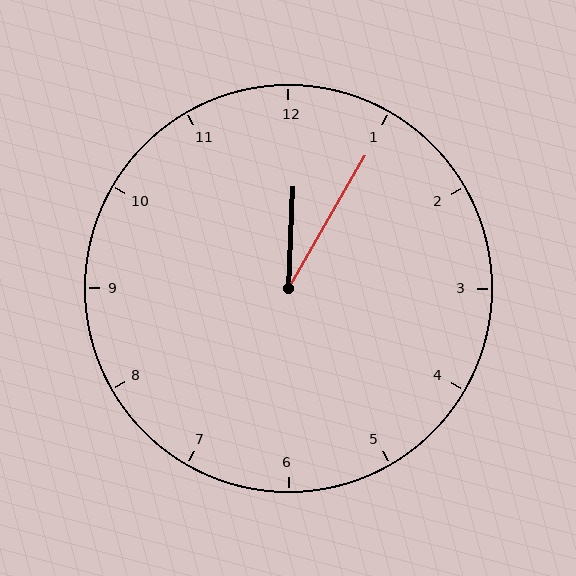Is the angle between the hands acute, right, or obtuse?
It is acute.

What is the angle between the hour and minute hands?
Approximately 28 degrees.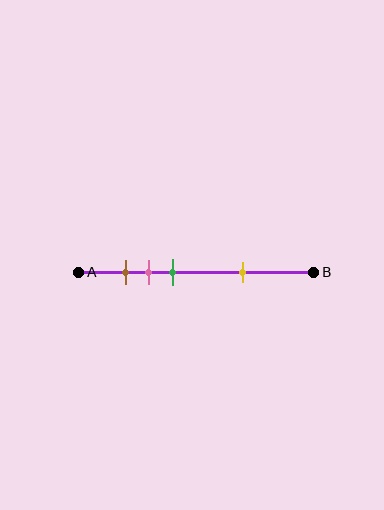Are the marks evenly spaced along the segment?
No, the marks are not evenly spaced.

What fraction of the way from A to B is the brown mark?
The brown mark is approximately 20% (0.2) of the way from A to B.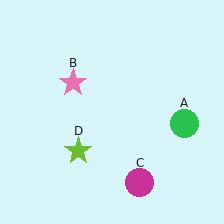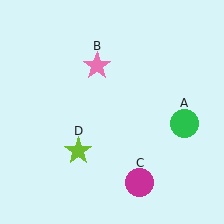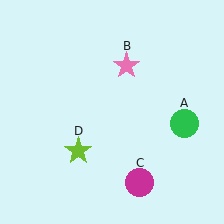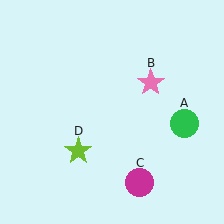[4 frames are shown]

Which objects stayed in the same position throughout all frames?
Green circle (object A) and magenta circle (object C) and lime star (object D) remained stationary.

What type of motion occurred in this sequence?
The pink star (object B) rotated clockwise around the center of the scene.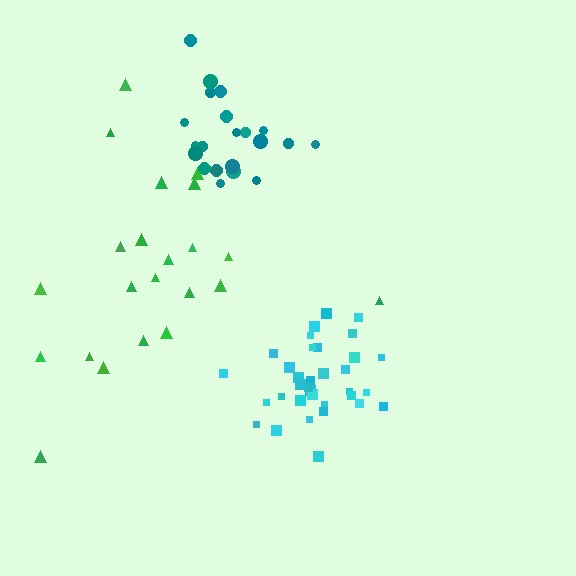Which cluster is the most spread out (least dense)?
Green.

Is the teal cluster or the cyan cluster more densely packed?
Cyan.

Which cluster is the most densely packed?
Cyan.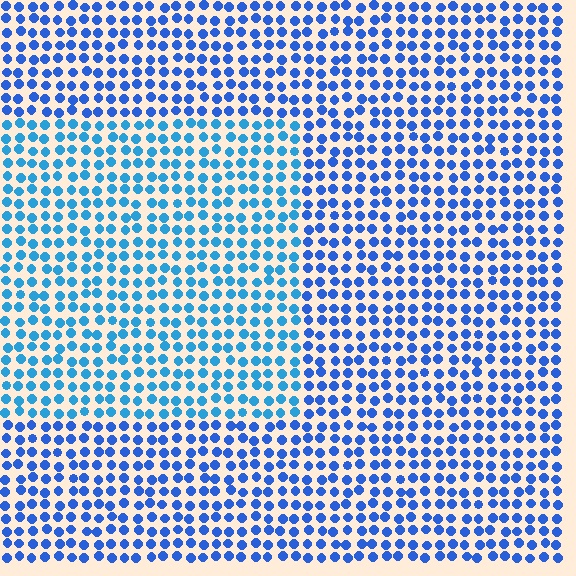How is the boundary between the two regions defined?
The boundary is defined purely by a slight shift in hue (about 23 degrees). Spacing, size, and orientation are identical on both sides.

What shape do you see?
I see a rectangle.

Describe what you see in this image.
The image is filled with small blue elements in a uniform arrangement. A rectangle-shaped region is visible where the elements are tinted to a slightly different hue, forming a subtle color boundary.